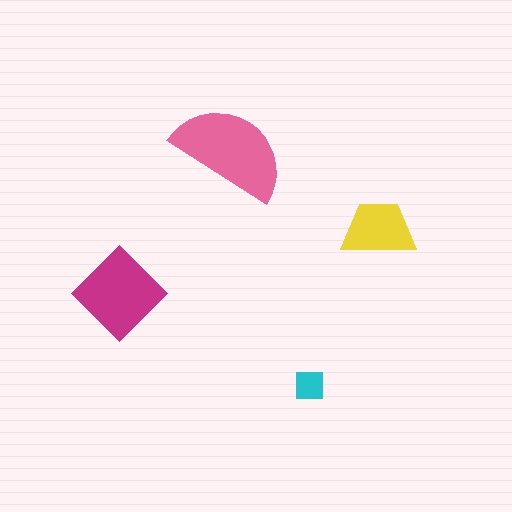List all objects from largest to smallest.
The pink semicircle, the magenta diamond, the yellow trapezoid, the cyan square.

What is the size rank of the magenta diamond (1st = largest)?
2nd.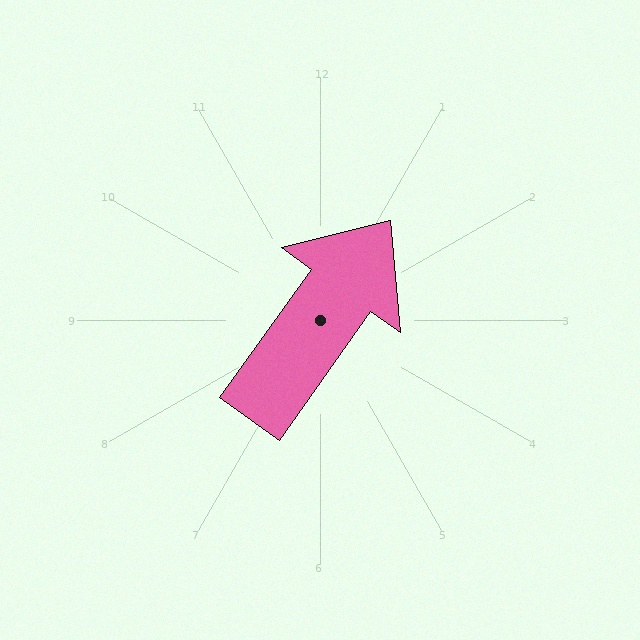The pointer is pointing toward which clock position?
Roughly 1 o'clock.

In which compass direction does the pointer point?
Northeast.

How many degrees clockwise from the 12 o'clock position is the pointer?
Approximately 35 degrees.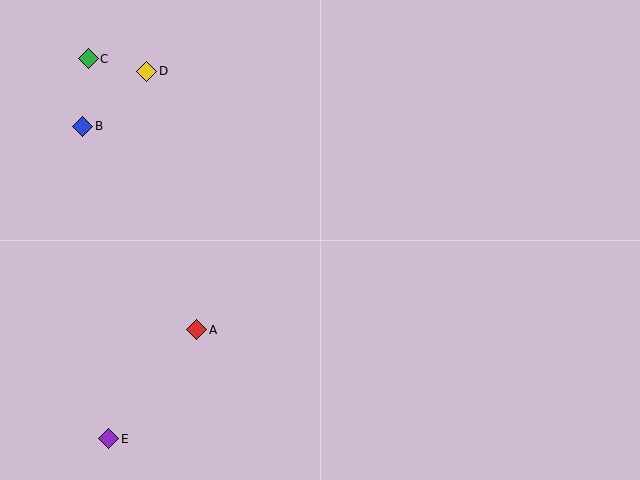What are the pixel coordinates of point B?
Point B is at (83, 126).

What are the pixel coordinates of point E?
Point E is at (109, 439).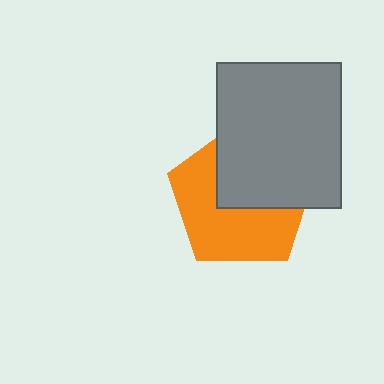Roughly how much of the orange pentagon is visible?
About half of it is visible (roughly 55%).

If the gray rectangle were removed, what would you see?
You would see the complete orange pentagon.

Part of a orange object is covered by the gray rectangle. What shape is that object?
It is a pentagon.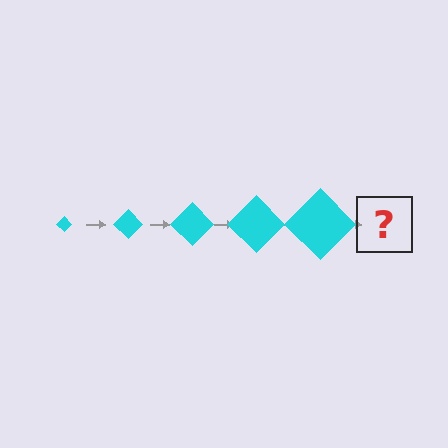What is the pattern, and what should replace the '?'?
The pattern is that the diamond gets progressively larger each step. The '?' should be a cyan diamond, larger than the previous one.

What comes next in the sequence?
The next element should be a cyan diamond, larger than the previous one.